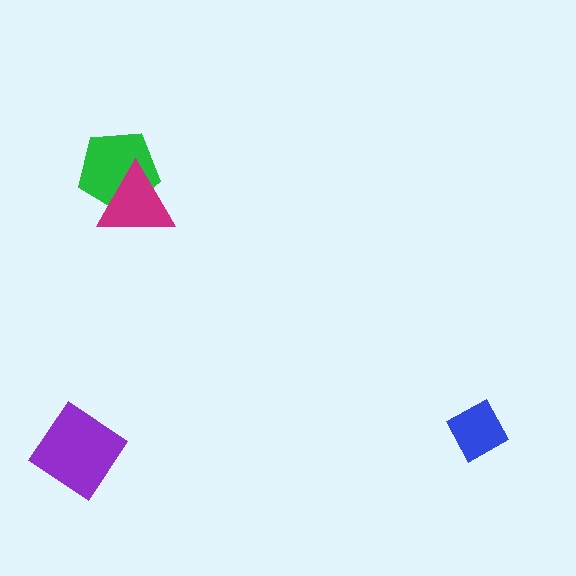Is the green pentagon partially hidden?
Yes, it is partially covered by another shape.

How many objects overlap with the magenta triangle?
1 object overlaps with the magenta triangle.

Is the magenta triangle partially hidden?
No, no other shape covers it.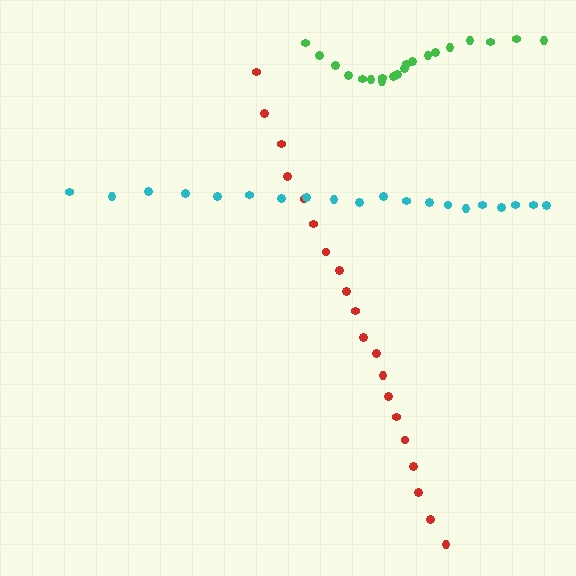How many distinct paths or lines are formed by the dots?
There are 3 distinct paths.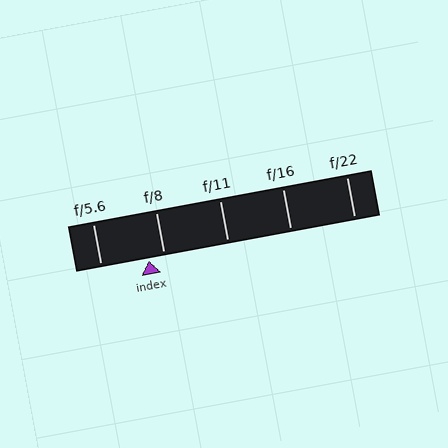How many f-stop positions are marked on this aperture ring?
There are 5 f-stop positions marked.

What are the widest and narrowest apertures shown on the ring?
The widest aperture shown is f/5.6 and the narrowest is f/22.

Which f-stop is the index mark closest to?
The index mark is closest to f/8.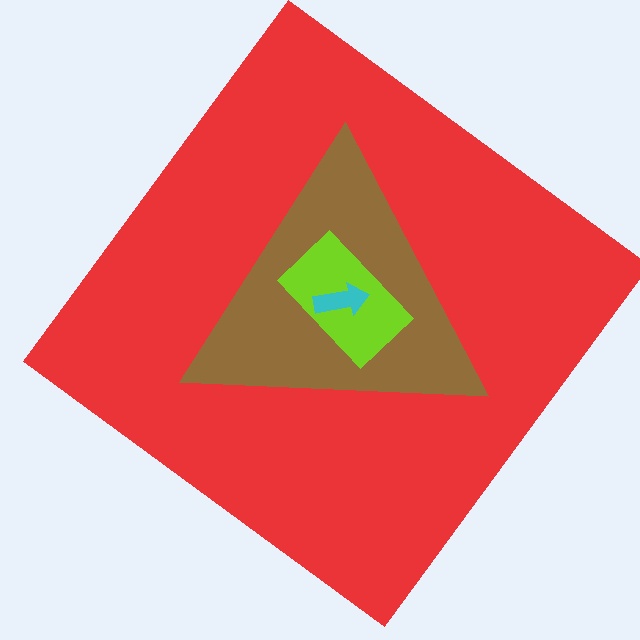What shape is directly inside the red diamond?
The brown triangle.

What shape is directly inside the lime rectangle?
The cyan arrow.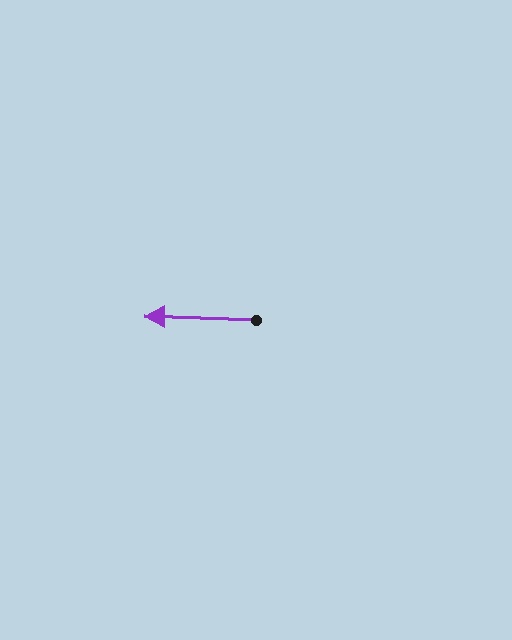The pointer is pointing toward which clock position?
Roughly 9 o'clock.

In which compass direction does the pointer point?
West.